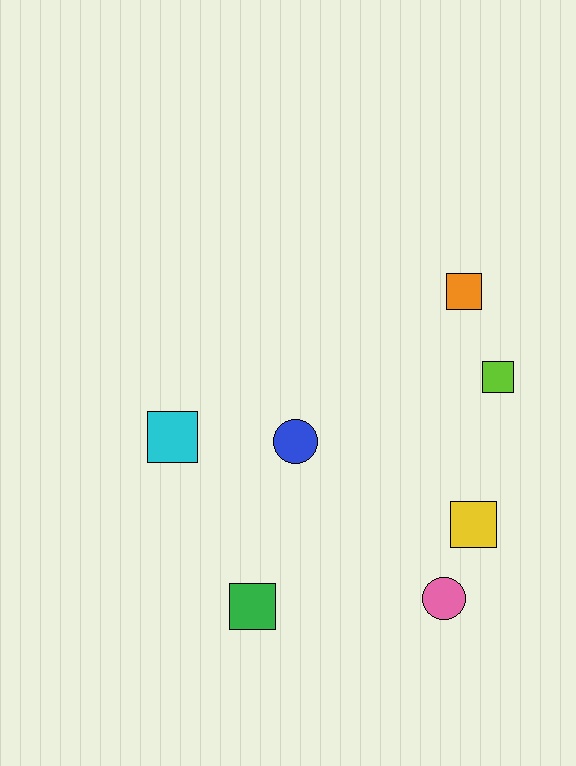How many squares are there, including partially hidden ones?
There are 5 squares.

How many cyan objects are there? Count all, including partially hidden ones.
There is 1 cyan object.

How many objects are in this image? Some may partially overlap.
There are 7 objects.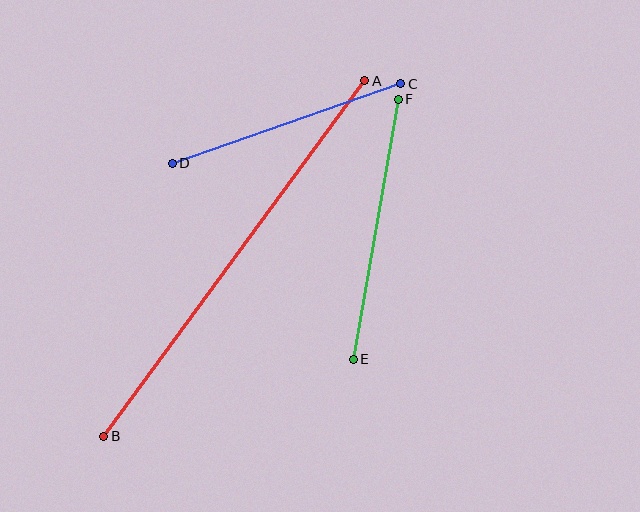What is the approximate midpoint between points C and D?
The midpoint is at approximately (287, 123) pixels.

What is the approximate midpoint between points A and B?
The midpoint is at approximately (234, 259) pixels.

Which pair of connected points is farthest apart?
Points A and B are farthest apart.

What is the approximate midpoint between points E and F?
The midpoint is at approximately (376, 229) pixels.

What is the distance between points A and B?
The distance is approximately 441 pixels.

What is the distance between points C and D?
The distance is approximately 242 pixels.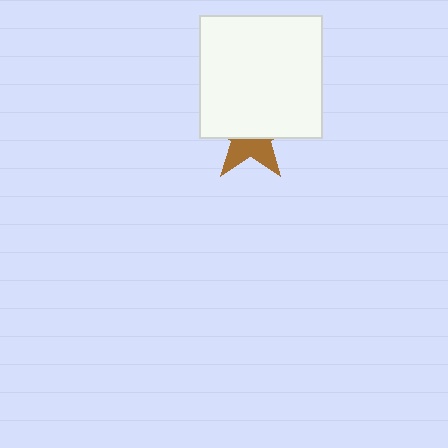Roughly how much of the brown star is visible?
A small part of it is visible (roughly 40%).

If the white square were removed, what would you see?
You would see the complete brown star.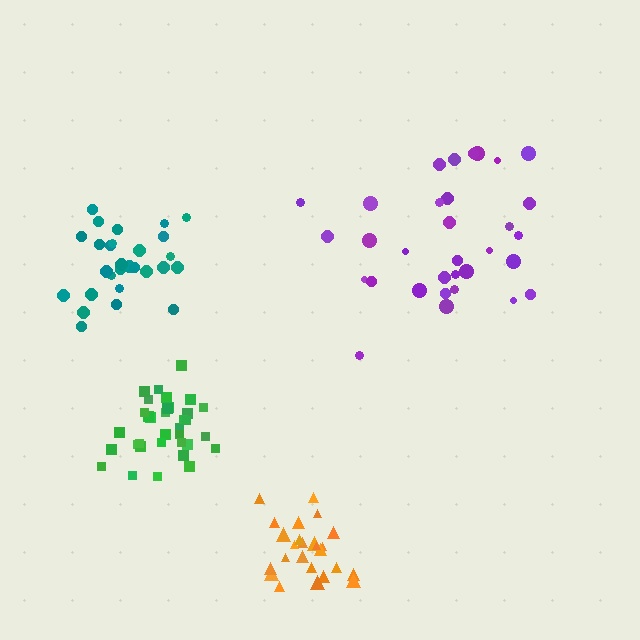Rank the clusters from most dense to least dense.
orange, green, teal, purple.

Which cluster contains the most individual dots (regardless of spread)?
Green (34).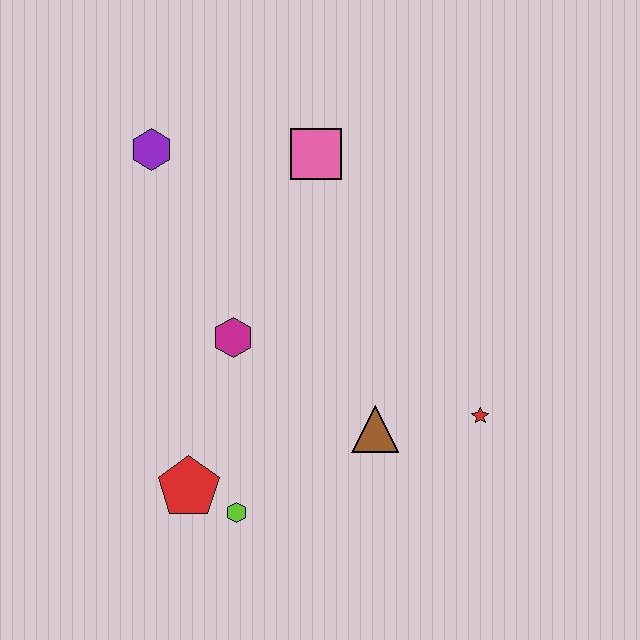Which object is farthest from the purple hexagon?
The red star is farthest from the purple hexagon.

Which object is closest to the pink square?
The purple hexagon is closest to the pink square.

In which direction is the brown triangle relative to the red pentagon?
The brown triangle is to the right of the red pentagon.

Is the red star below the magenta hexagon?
Yes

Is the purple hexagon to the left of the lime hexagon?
Yes